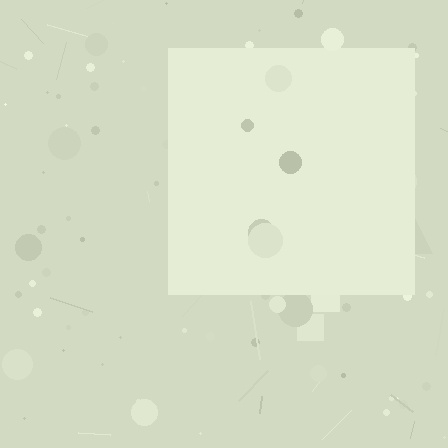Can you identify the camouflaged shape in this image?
The camouflaged shape is a square.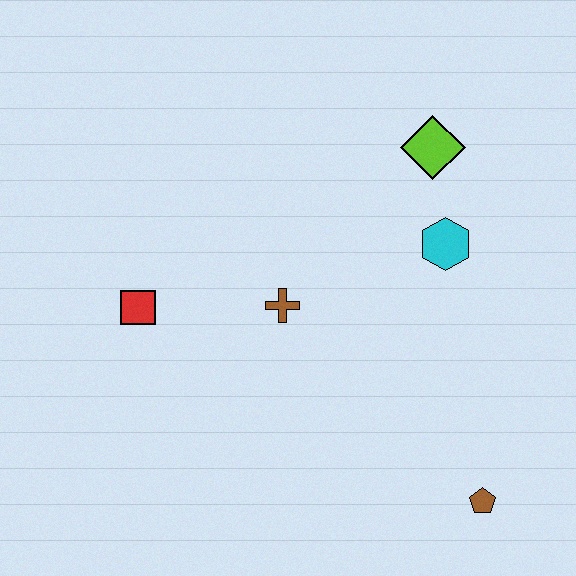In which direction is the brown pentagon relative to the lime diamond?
The brown pentagon is below the lime diamond.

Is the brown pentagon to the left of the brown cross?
No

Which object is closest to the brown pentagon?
The cyan hexagon is closest to the brown pentagon.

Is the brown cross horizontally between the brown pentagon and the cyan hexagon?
No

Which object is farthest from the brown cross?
The brown pentagon is farthest from the brown cross.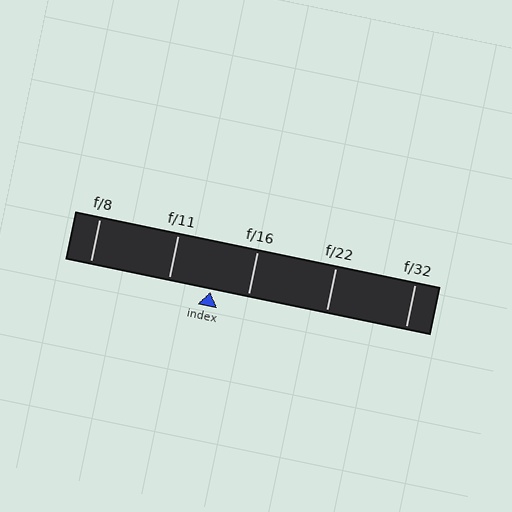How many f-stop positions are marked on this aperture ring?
There are 5 f-stop positions marked.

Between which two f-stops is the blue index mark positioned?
The index mark is between f/11 and f/16.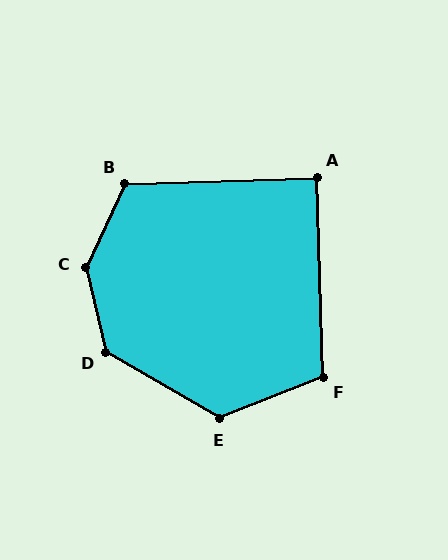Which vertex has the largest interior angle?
C, at approximately 142 degrees.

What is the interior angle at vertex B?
Approximately 116 degrees (obtuse).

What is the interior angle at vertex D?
Approximately 133 degrees (obtuse).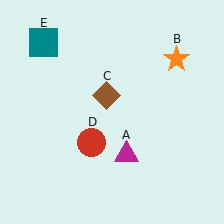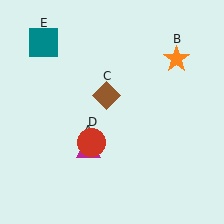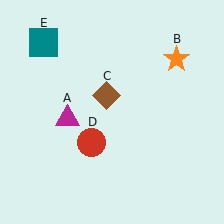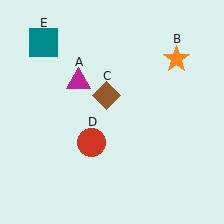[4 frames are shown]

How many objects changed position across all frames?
1 object changed position: magenta triangle (object A).